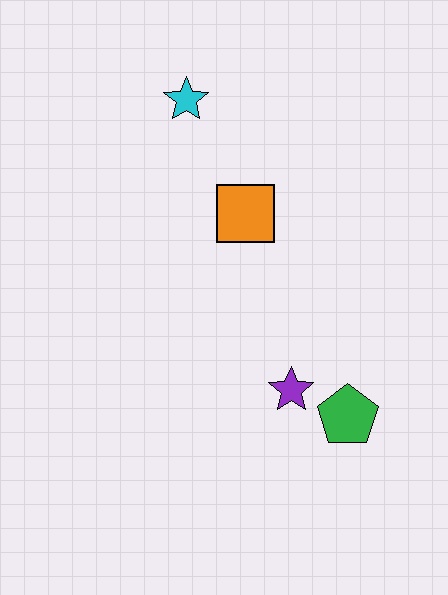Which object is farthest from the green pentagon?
The cyan star is farthest from the green pentagon.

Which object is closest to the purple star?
The green pentagon is closest to the purple star.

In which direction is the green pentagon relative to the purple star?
The green pentagon is to the right of the purple star.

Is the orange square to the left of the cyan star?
No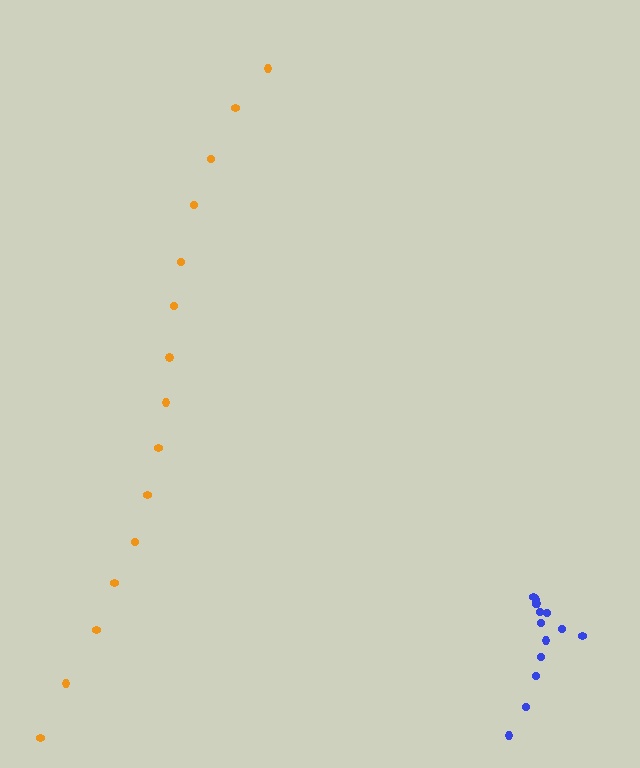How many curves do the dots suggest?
There are 2 distinct paths.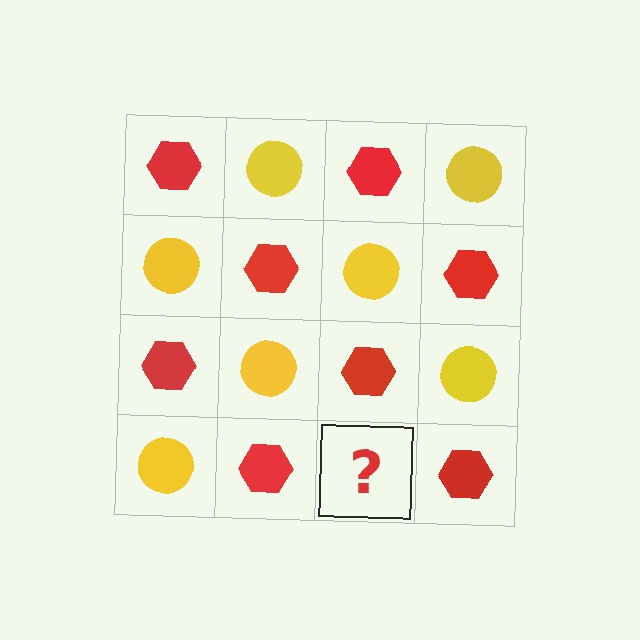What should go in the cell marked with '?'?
The missing cell should contain a yellow circle.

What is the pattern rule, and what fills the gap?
The rule is that it alternates red hexagon and yellow circle in a checkerboard pattern. The gap should be filled with a yellow circle.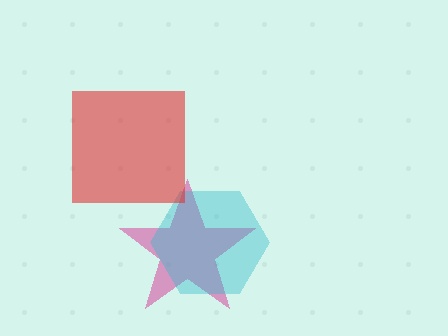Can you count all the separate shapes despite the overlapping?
Yes, there are 3 separate shapes.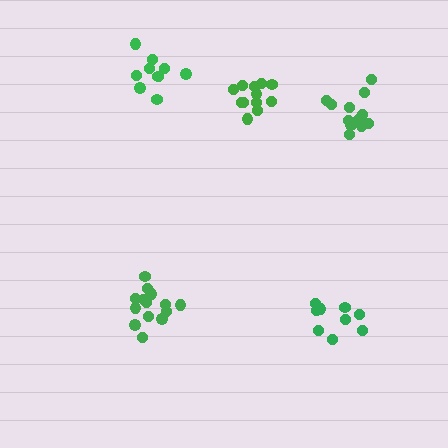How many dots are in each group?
Group 1: 10 dots, Group 2: 13 dots, Group 3: 9 dots, Group 4: 12 dots, Group 5: 14 dots (58 total).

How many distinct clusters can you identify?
There are 5 distinct clusters.